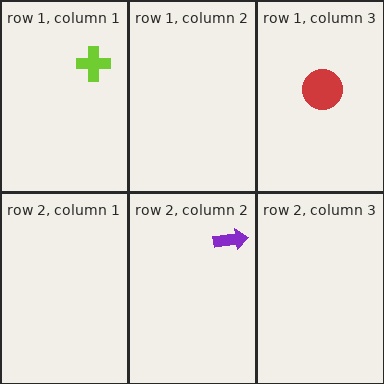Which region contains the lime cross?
The row 1, column 1 region.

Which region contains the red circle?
The row 1, column 3 region.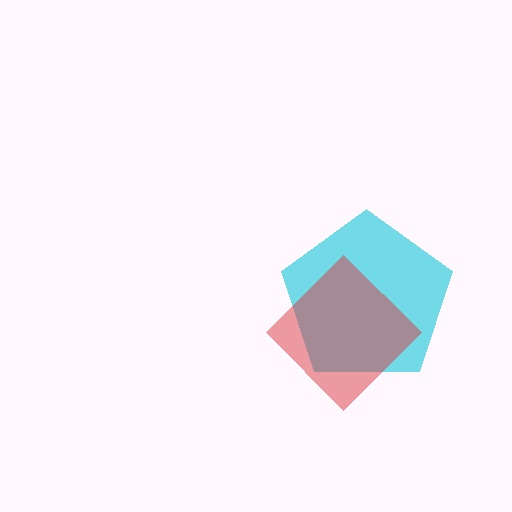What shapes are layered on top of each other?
The layered shapes are: a cyan pentagon, a red diamond.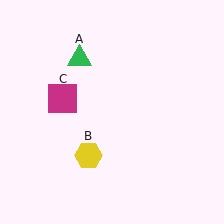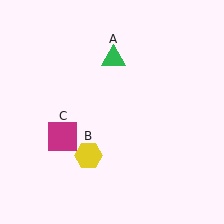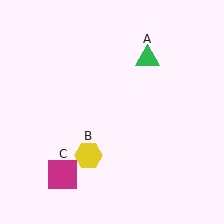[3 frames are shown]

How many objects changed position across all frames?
2 objects changed position: green triangle (object A), magenta square (object C).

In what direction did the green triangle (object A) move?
The green triangle (object A) moved right.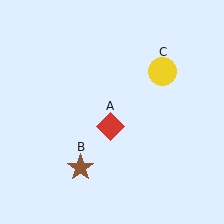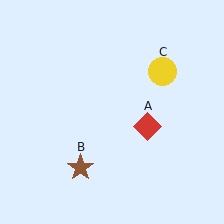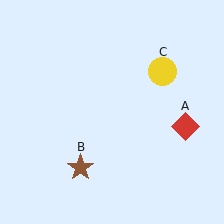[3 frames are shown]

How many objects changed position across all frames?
1 object changed position: red diamond (object A).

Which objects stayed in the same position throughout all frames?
Brown star (object B) and yellow circle (object C) remained stationary.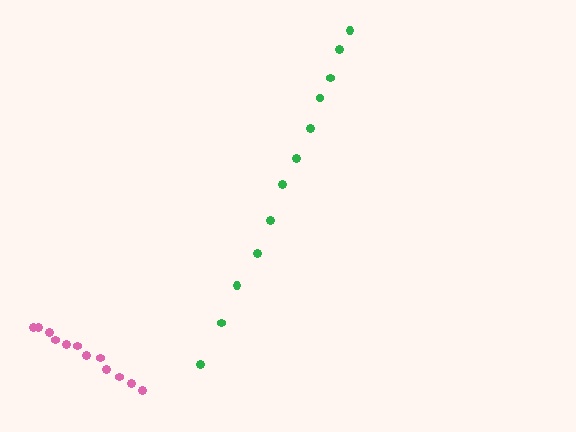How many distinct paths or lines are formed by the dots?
There are 2 distinct paths.